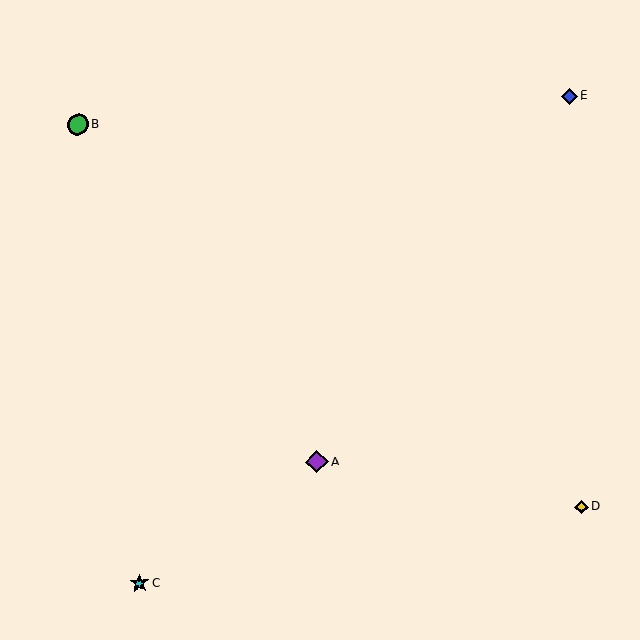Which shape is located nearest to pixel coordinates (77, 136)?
The green circle (labeled B) at (78, 125) is nearest to that location.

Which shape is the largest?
The purple diamond (labeled A) is the largest.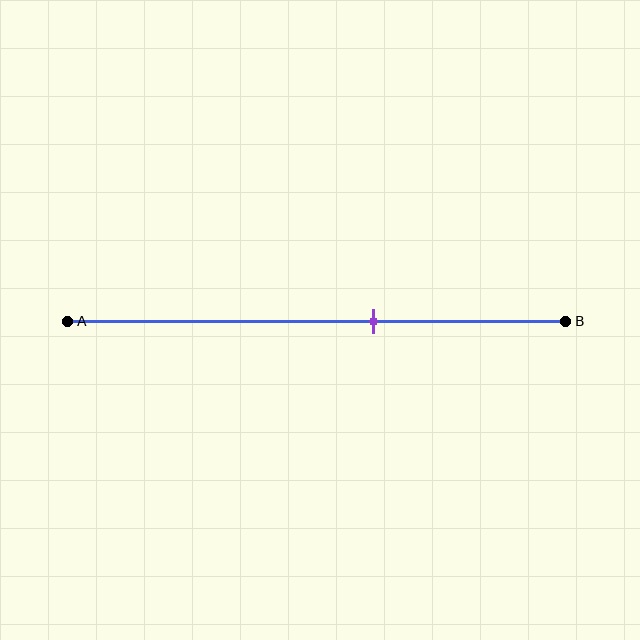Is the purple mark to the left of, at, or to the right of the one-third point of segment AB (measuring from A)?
The purple mark is to the right of the one-third point of segment AB.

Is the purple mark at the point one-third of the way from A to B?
No, the mark is at about 60% from A, not at the 33% one-third point.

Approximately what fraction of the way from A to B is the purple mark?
The purple mark is approximately 60% of the way from A to B.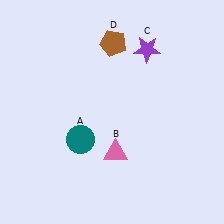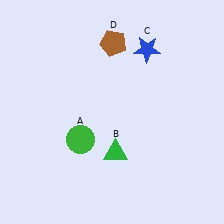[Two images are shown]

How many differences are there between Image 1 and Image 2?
There are 3 differences between the two images.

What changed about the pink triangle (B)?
In Image 1, B is pink. In Image 2, it changed to green.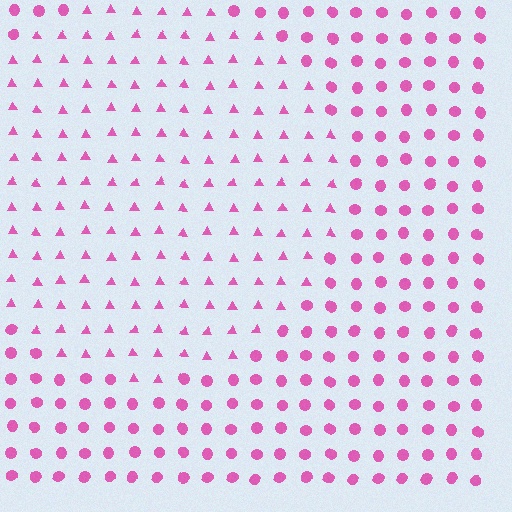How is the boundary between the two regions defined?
The boundary is defined by a change in element shape: triangles inside vs. circles outside. All elements share the same color and spacing.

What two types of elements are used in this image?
The image uses triangles inside the circle region and circles outside it.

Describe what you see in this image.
The image is filled with small pink elements arranged in a uniform grid. A circle-shaped region contains triangles, while the surrounding area contains circles. The boundary is defined purely by the change in element shape.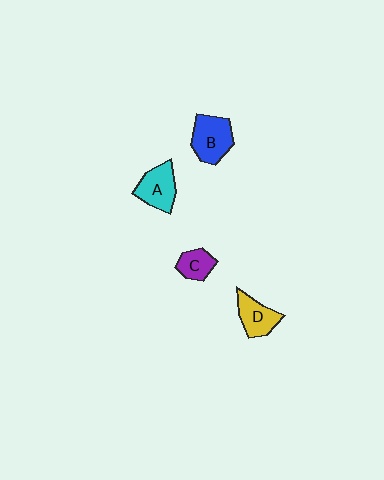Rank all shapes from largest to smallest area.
From largest to smallest: B (blue), A (cyan), D (yellow), C (purple).